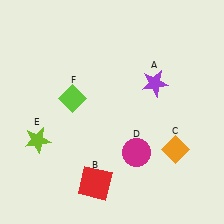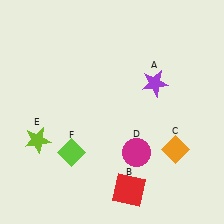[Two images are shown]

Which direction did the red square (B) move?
The red square (B) moved right.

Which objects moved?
The objects that moved are: the red square (B), the lime diamond (F).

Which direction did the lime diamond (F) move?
The lime diamond (F) moved down.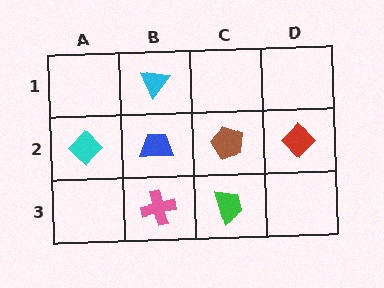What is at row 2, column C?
A brown pentagon.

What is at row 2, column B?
A blue trapezoid.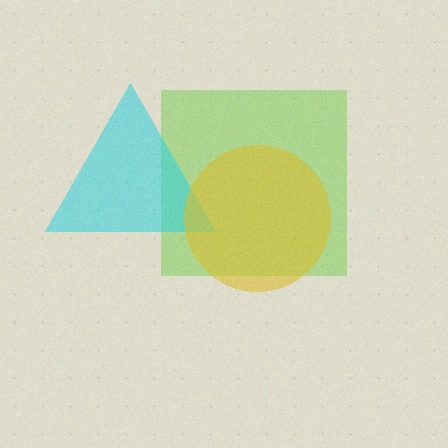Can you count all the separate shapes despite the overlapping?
Yes, there are 3 separate shapes.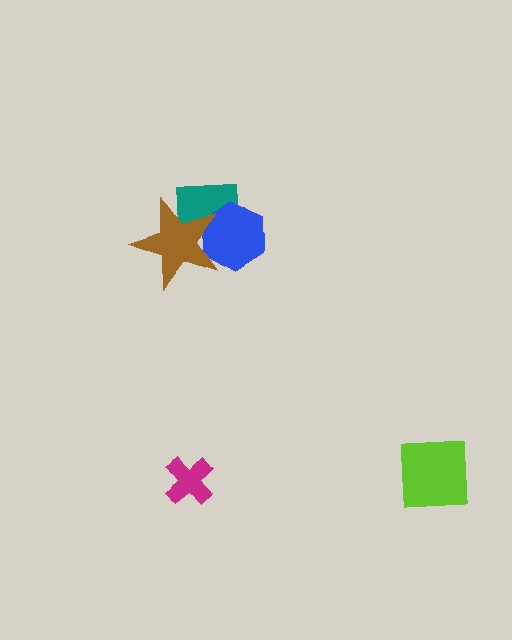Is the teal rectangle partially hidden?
Yes, it is partially covered by another shape.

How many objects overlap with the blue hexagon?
2 objects overlap with the blue hexagon.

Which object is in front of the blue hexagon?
The brown star is in front of the blue hexagon.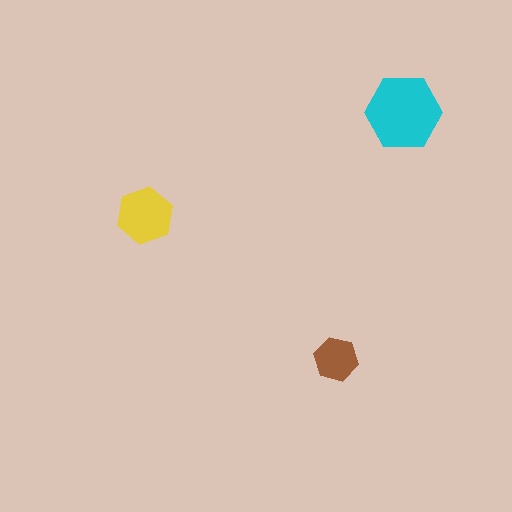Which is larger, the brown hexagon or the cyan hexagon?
The cyan one.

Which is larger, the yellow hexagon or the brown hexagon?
The yellow one.